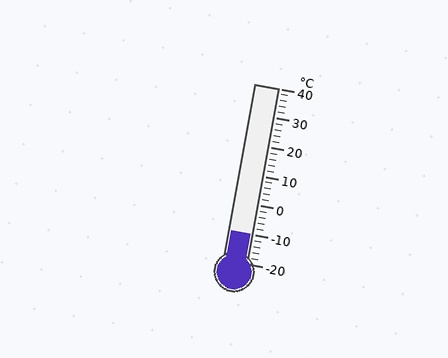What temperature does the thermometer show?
The thermometer shows approximately -10°C.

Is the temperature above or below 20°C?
The temperature is below 20°C.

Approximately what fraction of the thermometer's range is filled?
The thermometer is filled to approximately 15% of its range.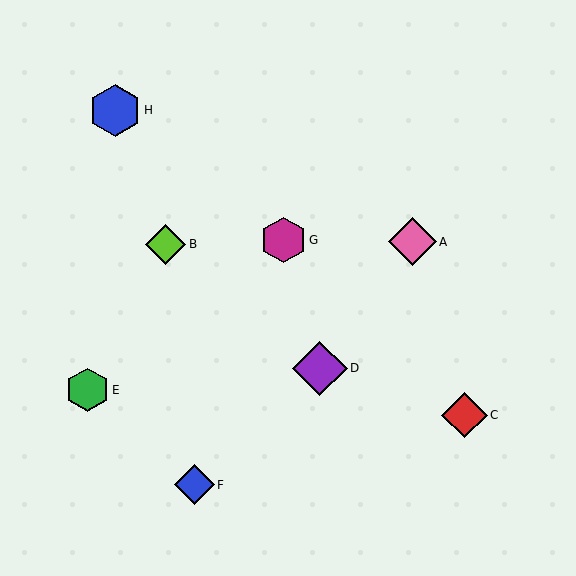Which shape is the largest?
The purple diamond (labeled D) is the largest.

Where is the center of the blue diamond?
The center of the blue diamond is at (194, 485).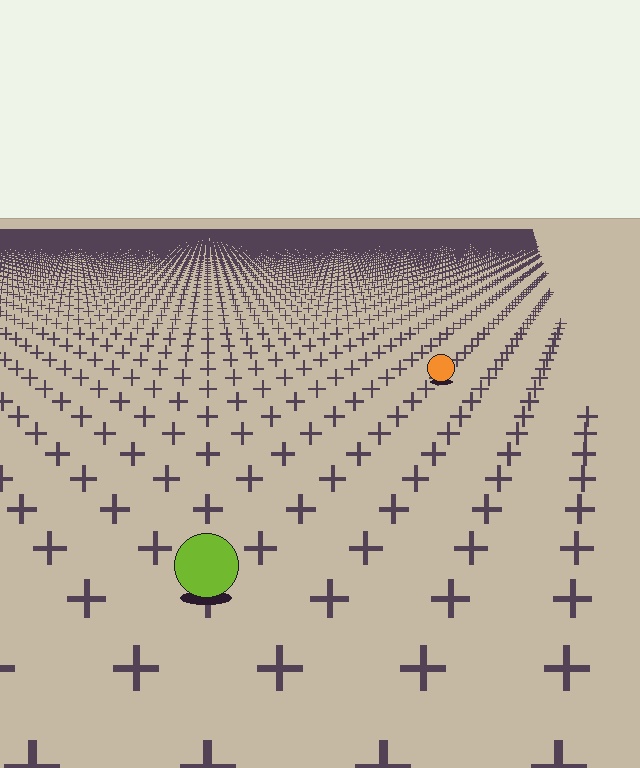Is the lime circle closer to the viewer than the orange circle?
Yes. The lime circle is closer — you can tell from the texture gradient: the ground texture is coarser near it.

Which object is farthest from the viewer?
The orange circle is farthest from the viewer. It appears smaller and the ground texture around it is denser.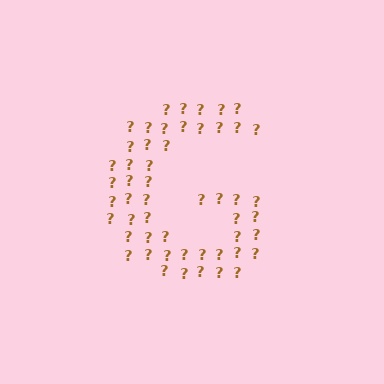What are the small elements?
The small elements are question marks.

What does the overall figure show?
The overall figure shows the letter G.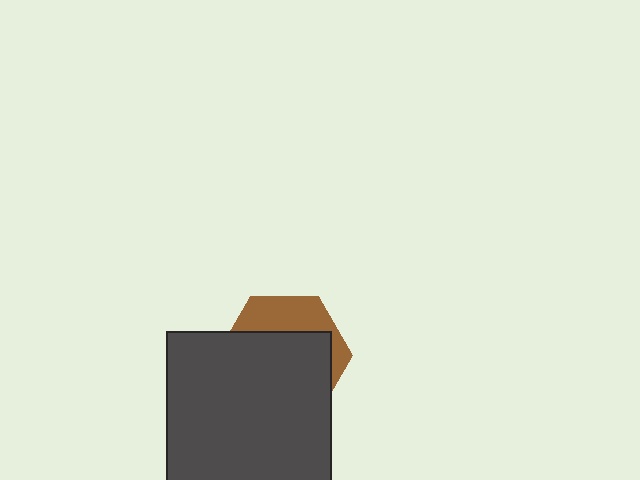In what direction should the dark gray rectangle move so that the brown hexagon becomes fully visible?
The dark gray rectangle should move down. That is the shortest direction to clear the overlap and leave the brown hexagon fully visible.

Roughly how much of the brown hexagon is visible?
A small part of it is visible (roughly 32%).